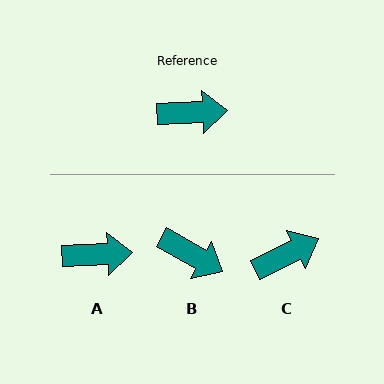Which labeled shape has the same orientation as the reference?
A.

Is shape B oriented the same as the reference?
No, it is off by about 32 degrees.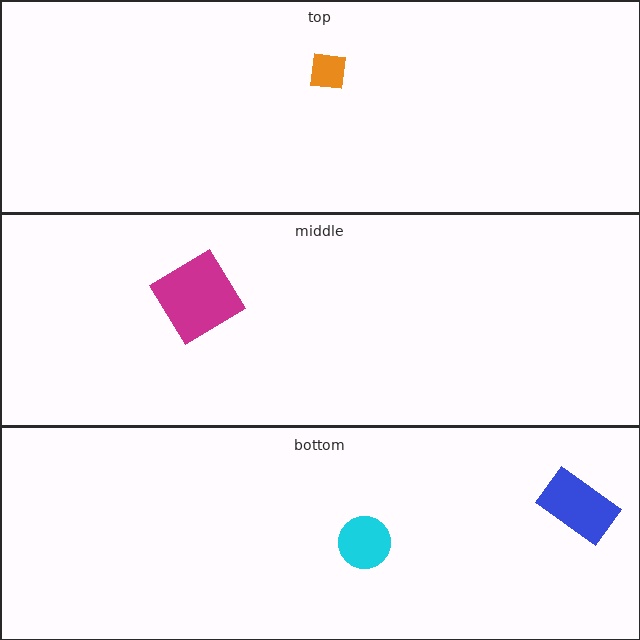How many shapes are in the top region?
1.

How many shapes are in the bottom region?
2.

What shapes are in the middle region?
The magenta diamond.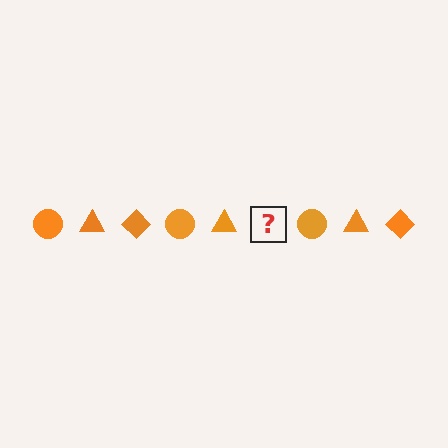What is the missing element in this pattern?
The missing element is an orange diamond.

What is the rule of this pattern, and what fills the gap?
The rule is that the pattern cycles through circle, triangle, diamond shapes in orange. The gap should be filled with an orange diamond.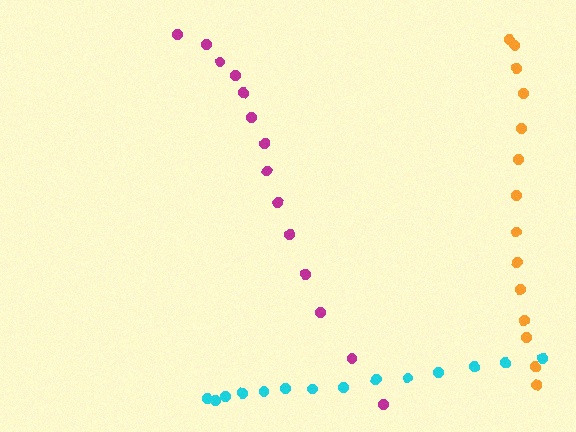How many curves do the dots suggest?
There are 3 distinct paths.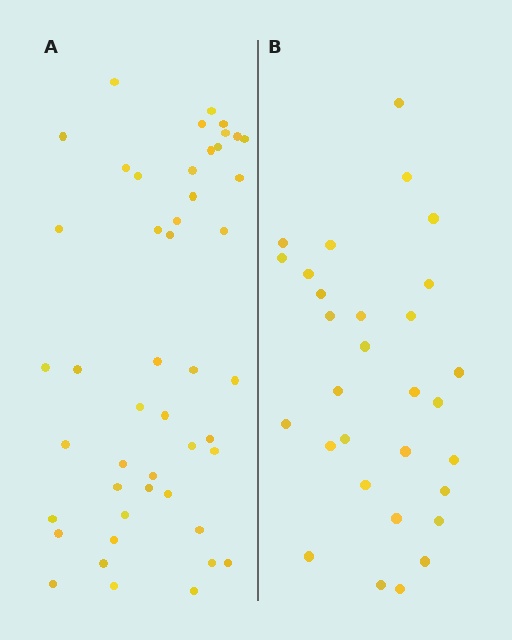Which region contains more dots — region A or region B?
Region A (the left region) has more dots.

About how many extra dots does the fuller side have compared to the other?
Region A has approximately 15 more dots than region B.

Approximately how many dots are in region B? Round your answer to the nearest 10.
About 30 dots.